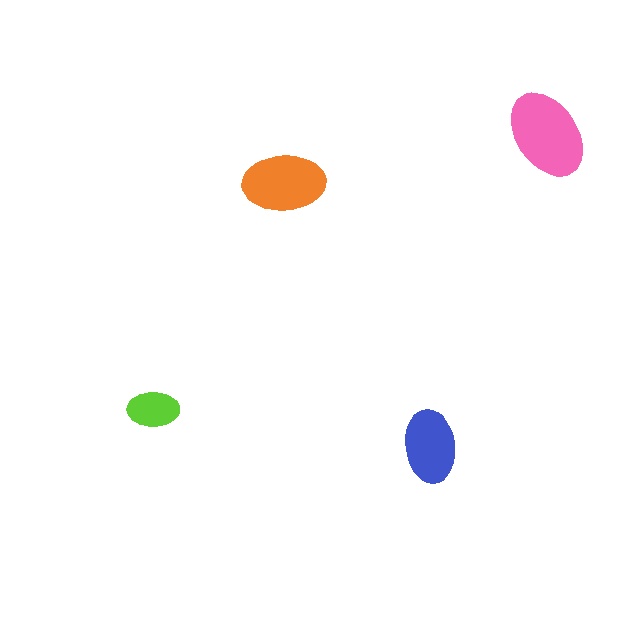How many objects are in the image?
There are 4 objects in the image.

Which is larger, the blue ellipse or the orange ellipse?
The orange one.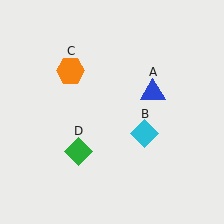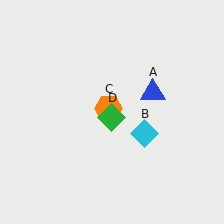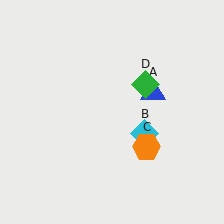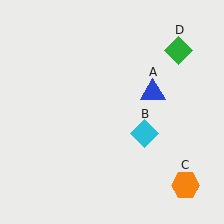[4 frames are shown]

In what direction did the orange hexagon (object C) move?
The orange hexagon (object C) moved down and to the right.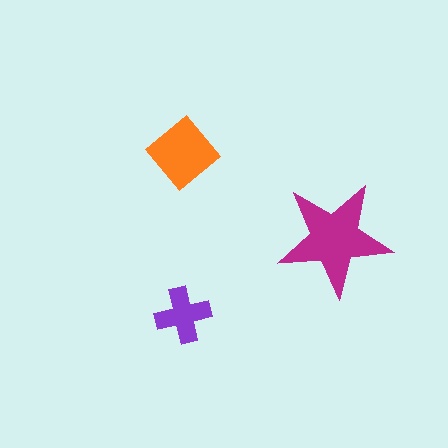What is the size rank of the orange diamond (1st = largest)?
2nd.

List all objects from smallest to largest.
The purple cross, the orange diamond, the magenta star.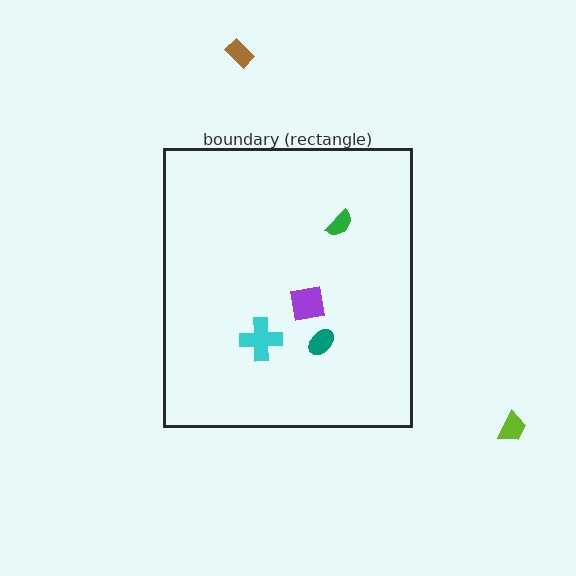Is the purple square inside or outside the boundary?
Inside.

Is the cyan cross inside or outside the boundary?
Inside.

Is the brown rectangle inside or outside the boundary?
Outside.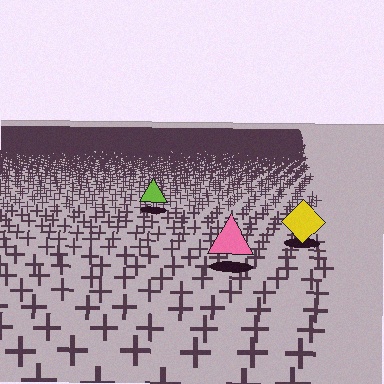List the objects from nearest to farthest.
From nearest to farthest: the pink triangle, the yellow diamond, the lime triangle.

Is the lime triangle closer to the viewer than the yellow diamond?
No. The yellow diamond is closer — you can tell from the texture gradient: the ground texture is coarser near it.